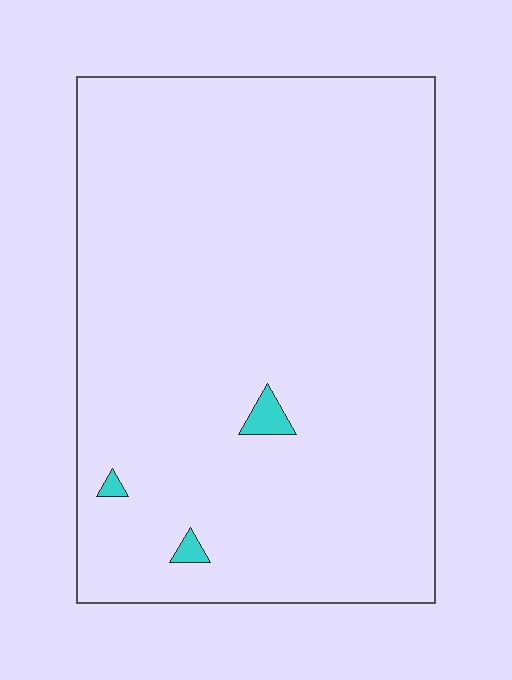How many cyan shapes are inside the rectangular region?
3.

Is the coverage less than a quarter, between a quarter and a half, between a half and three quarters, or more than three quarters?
Less than a quarter.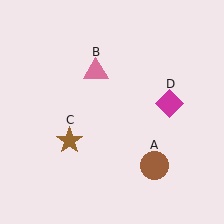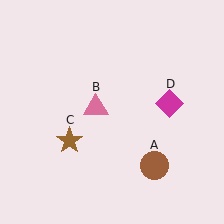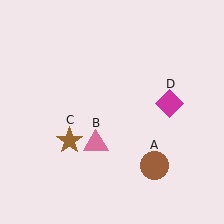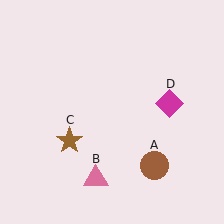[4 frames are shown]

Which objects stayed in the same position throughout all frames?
Brown circle (object A) and brown star (object C) and magenta diamond (object D) remained stationary.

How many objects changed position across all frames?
1 object changed position: pink triangle (object B).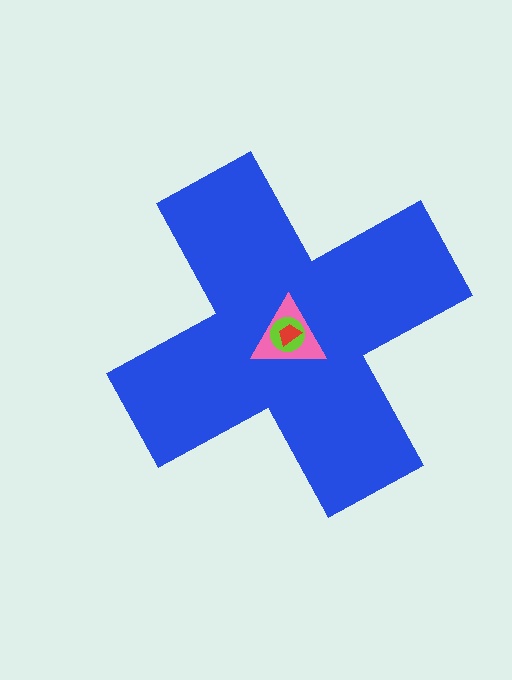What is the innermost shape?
The red trapezoid.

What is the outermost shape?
The blue cross.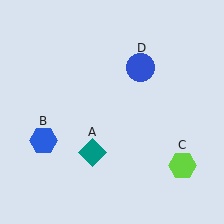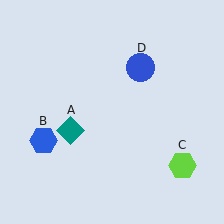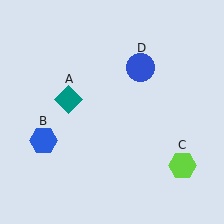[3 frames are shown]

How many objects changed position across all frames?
1 object changed position: teal diamond (object A).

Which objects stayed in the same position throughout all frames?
Blue hexagon (object B) and lime hexagon (object C) and blue circle (object D) remained stationary.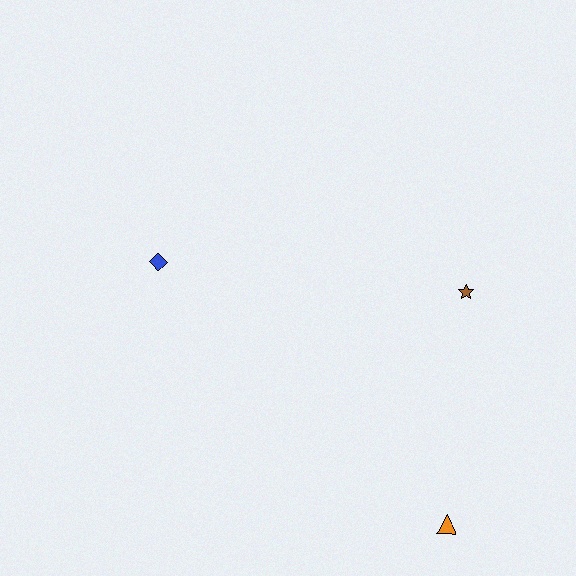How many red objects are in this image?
There are no red objects.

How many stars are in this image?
There is 1 star.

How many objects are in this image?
There are 3 objects.